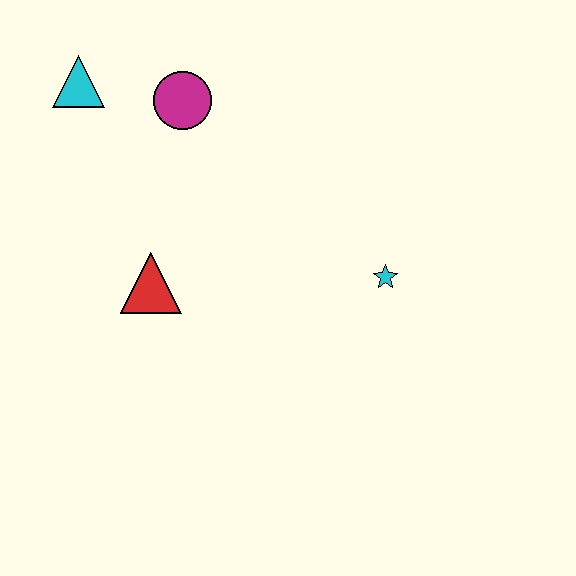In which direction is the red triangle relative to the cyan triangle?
The red triangle is below the cyan triangle.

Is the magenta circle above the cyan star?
Yes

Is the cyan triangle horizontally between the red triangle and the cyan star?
No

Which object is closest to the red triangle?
The magenta circle is closest to the red triangle.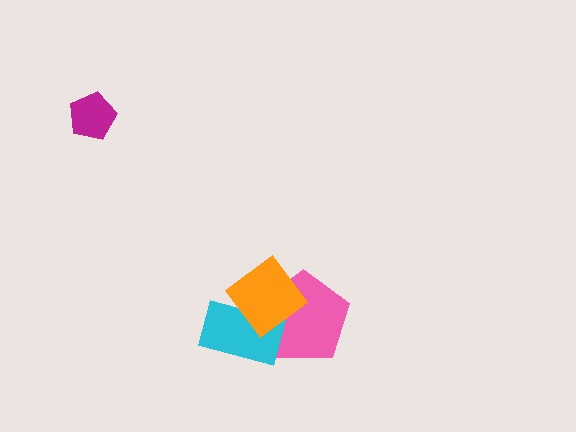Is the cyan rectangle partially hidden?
Yes, it is partially covered by another shape.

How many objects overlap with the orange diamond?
2 objects overlap with the orange diamond.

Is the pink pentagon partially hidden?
Yes, it is partially covered by another shape.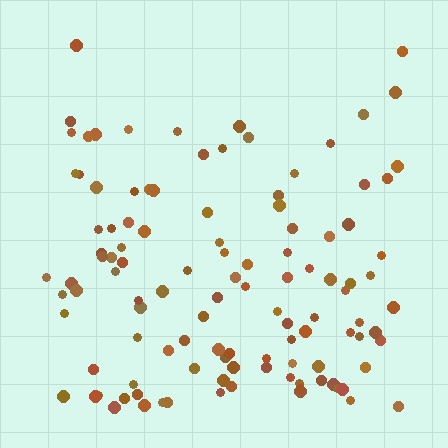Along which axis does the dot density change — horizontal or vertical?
Vertical.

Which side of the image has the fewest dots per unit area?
The top.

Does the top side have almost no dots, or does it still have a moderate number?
Still a moderate number, just noticeably fewer than the bottom.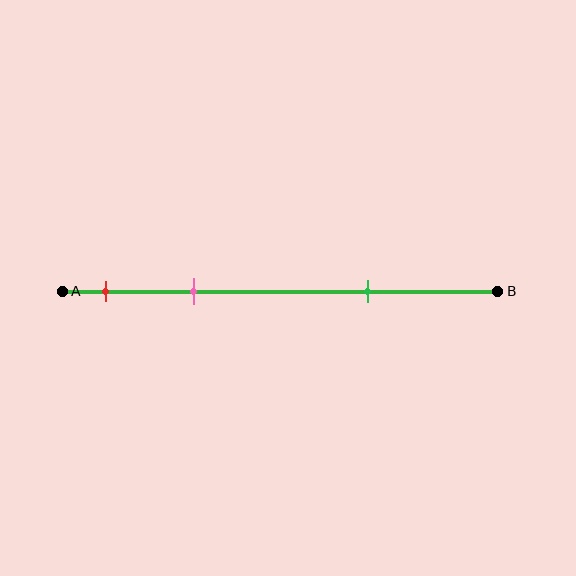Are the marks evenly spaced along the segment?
No, the marks are not evenly spaced.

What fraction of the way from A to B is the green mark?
The green mark is approximately 70% (0.7) of the way from A to B.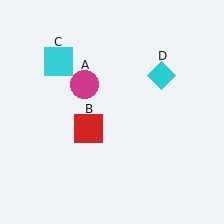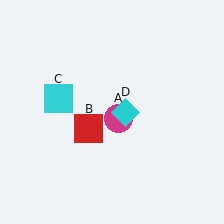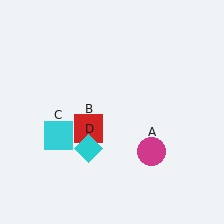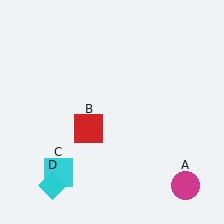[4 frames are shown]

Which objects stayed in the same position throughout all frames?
Red square (object B) remained stationary.